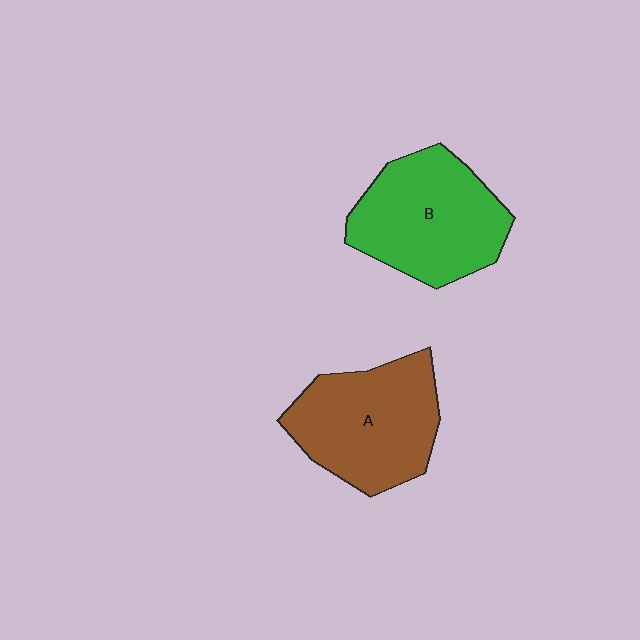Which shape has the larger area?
Shape B (green).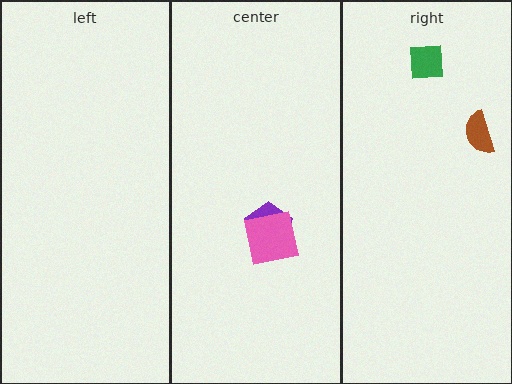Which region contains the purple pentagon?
The center region.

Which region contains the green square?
The right region.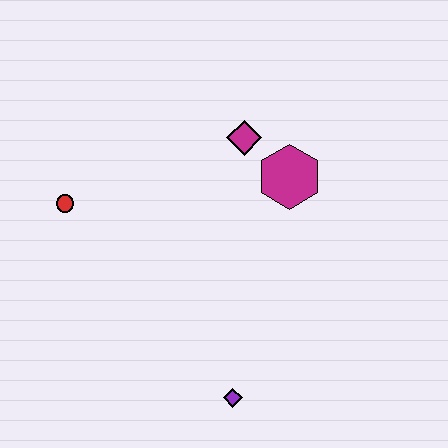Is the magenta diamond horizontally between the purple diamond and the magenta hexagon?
Yes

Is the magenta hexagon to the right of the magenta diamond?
Yes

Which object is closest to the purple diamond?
The magenta hexagon is closest to the purple diamond.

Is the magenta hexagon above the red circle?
Yes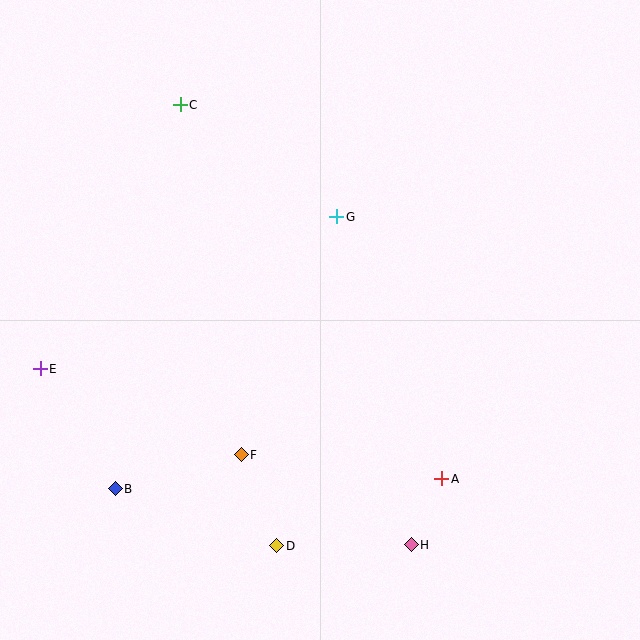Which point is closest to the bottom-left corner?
Point B is closest to the bottom-left corner.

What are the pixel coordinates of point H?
Point H is at (411, 545).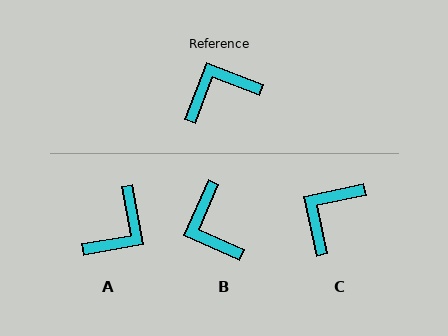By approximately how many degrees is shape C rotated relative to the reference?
Approximately 33 degrees counter-clockwise.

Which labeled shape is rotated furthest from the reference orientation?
A, about 149 degrees away.